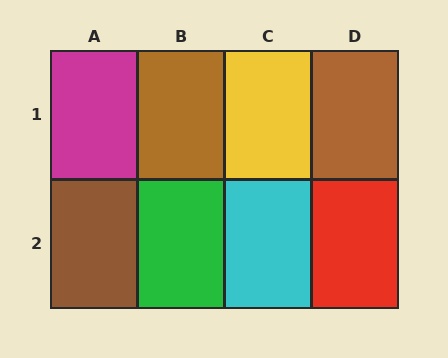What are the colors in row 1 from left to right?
Magenta, brown, yellow, brown.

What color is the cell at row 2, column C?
Cyan.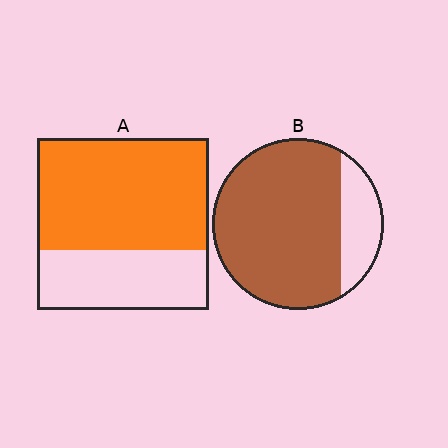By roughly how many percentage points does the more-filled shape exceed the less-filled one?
By roughly 15 percentage points (B over A).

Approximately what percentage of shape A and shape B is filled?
A is approximately 65% and B is approximately 80%.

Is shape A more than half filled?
Yes.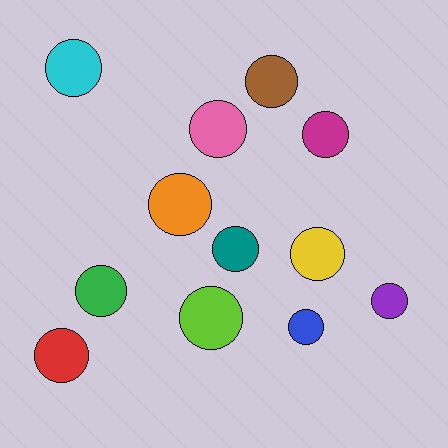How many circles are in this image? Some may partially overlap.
There are 12 circles.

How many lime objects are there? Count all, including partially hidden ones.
There is 1 lime object.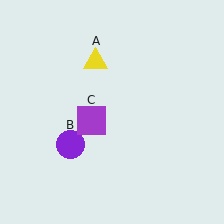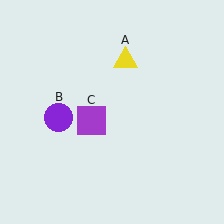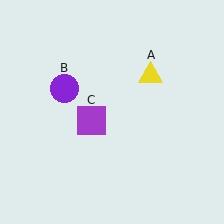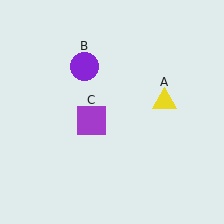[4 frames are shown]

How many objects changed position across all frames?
2 objects changed position: yellow triangle (object A), purple circle (object B).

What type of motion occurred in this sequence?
The yellow triangle (object A), purple circle (object B) rotated clockwise around the center of the scene.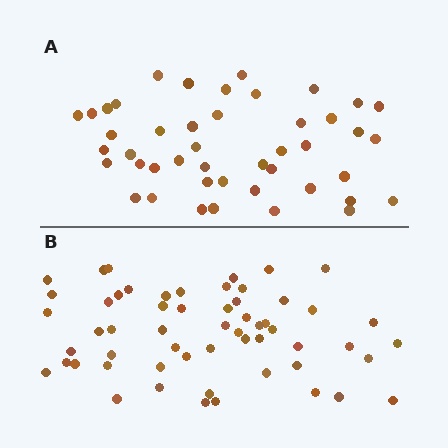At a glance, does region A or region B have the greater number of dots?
Region B (the bottom region) has more dots.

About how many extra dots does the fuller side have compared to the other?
Region B has roughly 12 or so more dots than region A.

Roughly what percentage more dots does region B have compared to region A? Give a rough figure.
About 25% more.